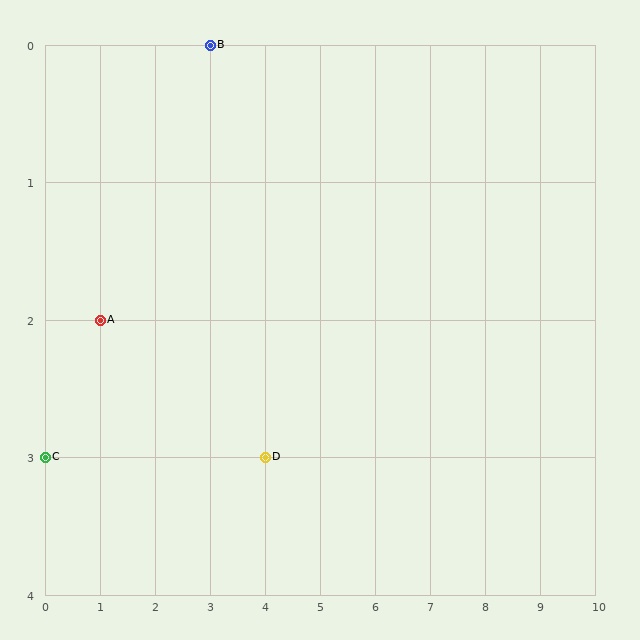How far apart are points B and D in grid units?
Points B and D are 1 column and 3 rows apart (about 3.2 grid units diagonally).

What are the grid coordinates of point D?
Point D is at grid coordinates (4, 3).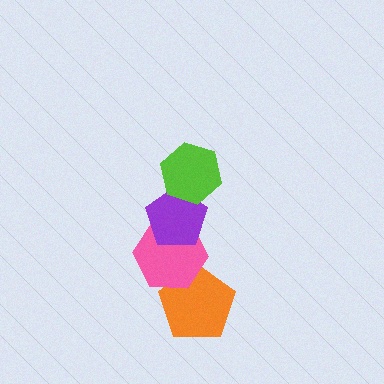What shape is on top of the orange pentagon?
The pink hexagon is on top of the orange pentagon.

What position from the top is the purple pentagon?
The purple pentagon is 2nd from the top.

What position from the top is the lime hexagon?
The lime hexagon is 1st from the top.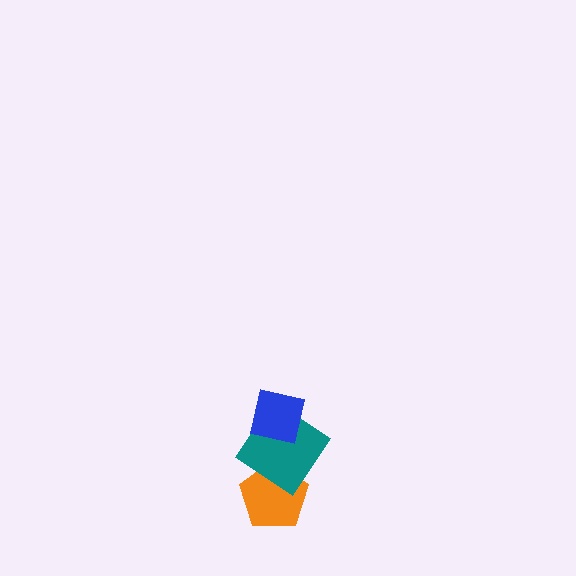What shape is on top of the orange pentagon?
The teal diamond is on top of the orange pentagon.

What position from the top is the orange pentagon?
The orange pentagon is 3rd from the top.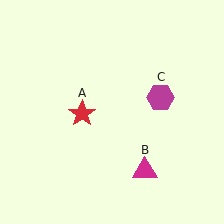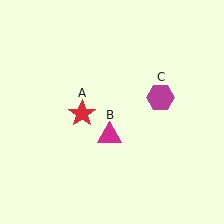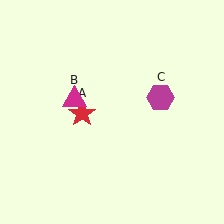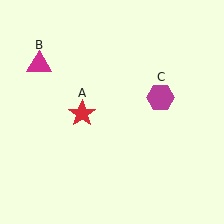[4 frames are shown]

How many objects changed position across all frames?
1 object changed position: magenta triangle (object B).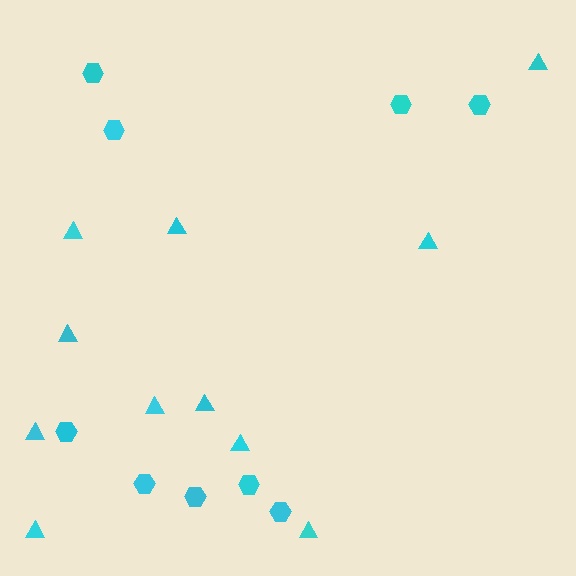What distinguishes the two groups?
There are 2 groups: one group of triangles (11) and one group of hexagons (9).